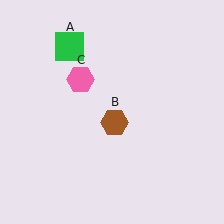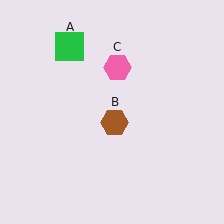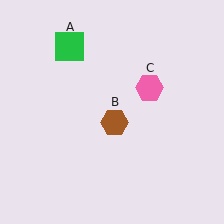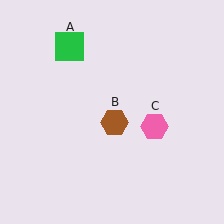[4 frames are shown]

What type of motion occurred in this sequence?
The pink hexagon (object C) rotated clockwise around the center of the scene.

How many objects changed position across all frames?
1 object changed position: pink hexagon (object C).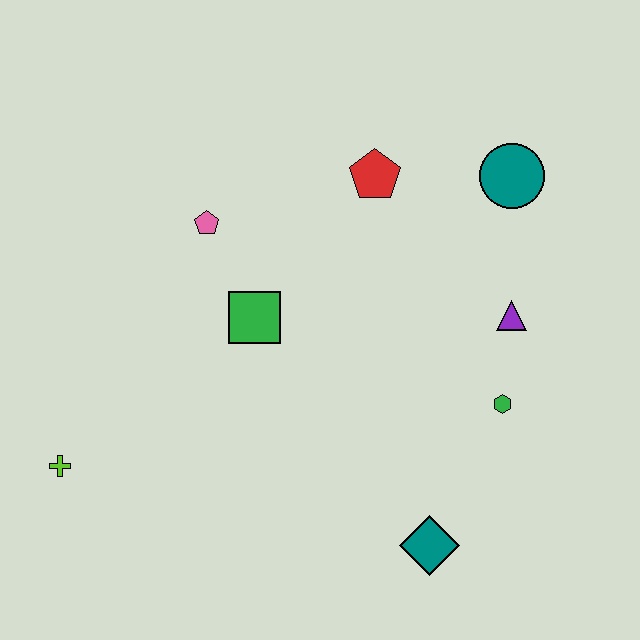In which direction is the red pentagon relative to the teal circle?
The red pentagon is to the left of the teal circle.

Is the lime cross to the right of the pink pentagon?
No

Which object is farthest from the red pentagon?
The lime cross is farthest from the red pentagon.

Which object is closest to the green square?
The pink pentagon is closest to the green square.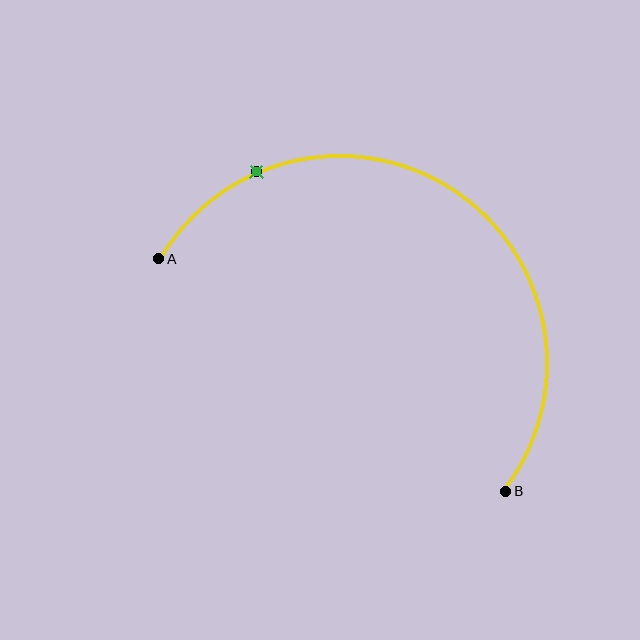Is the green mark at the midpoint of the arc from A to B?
No. The green mark lies on the arc but is closer to endpoint A. The arc midpoint would be at the point on the curve equidistant along the arc from both A and B.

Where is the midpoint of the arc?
The arc midpoint is the point on the curve farthest from the straight line joining A and B. It sits above and to the right of that line.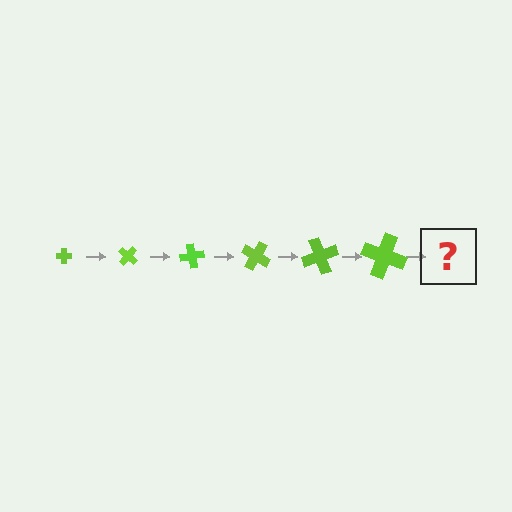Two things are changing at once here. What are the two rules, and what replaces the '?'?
The two rules are that the cross grows larger each step and it rotates 40 degrees each step. The '?' should be a cross, larger than the previous one and rotated 240 degrees from the start.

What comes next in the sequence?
The next element should be a cross, larger than the previous one and rotated 240 degrees from the start.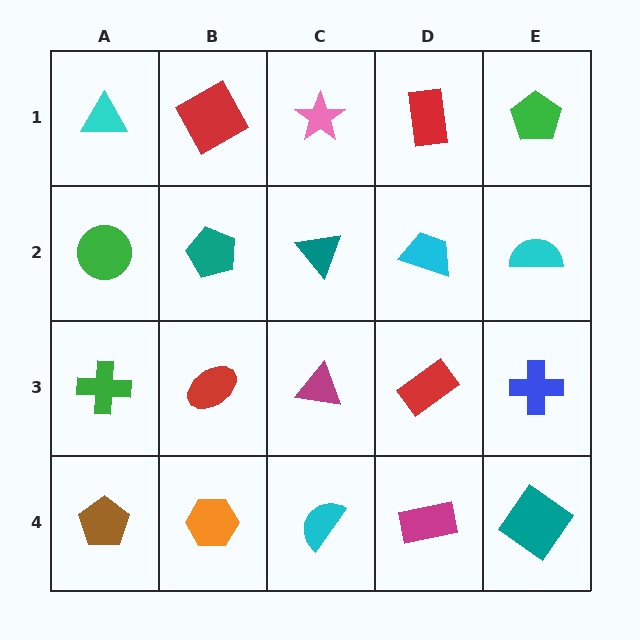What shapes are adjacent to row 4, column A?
A green cross (row 3, column A), an orange hexagon (row 4, column B).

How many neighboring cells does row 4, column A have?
2.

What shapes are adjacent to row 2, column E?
A green pentagon (row 1, column E), a blue cross (row 3, column E), a cyan trapezoid (row 2, column D).